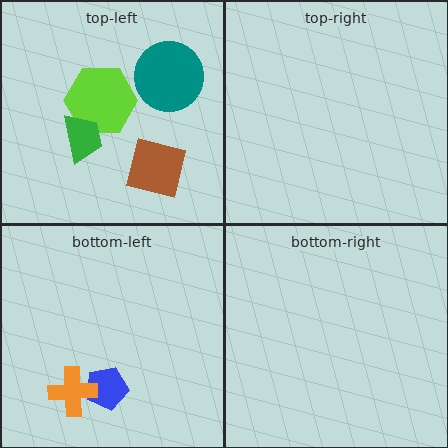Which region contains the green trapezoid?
The top-left region.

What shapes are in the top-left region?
The brown square, the lime hexagon, the teal circle, the green trapezoid.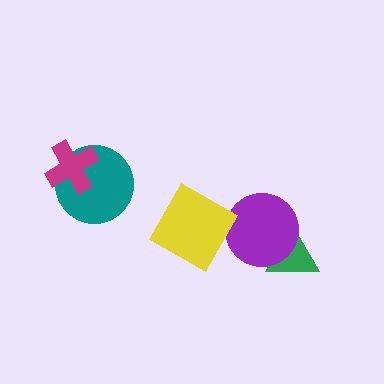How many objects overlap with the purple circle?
1 object overlaps with the purple circle.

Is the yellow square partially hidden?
No, no other shape covers it.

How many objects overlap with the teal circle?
1 object overlaps with the teal circle.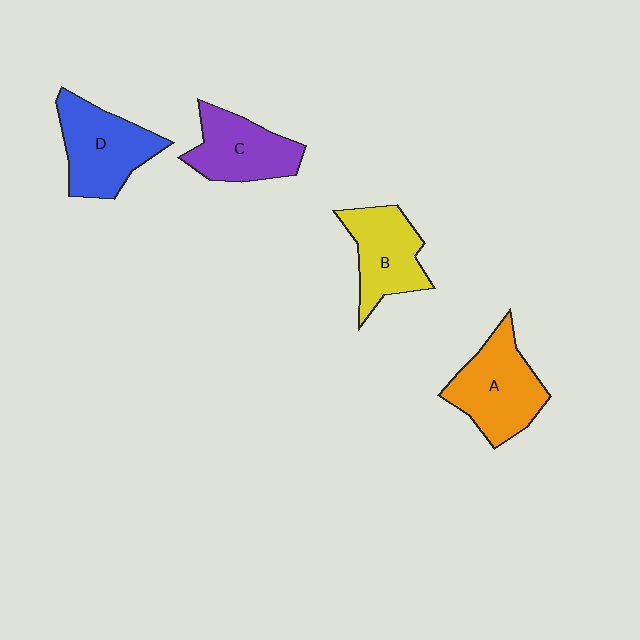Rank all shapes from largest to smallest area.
From largest to smallest: A (orange), D (blue), B (yellow), C (purple).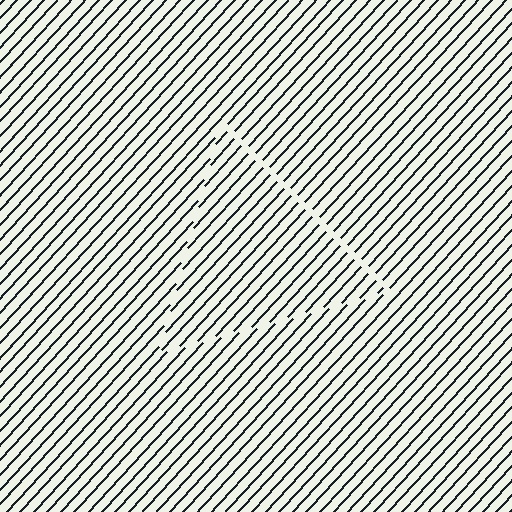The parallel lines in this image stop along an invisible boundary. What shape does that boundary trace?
An illusory triangle. The interior of the shape contains the same grating, shifted by half a period — the contour is defined by the phase discontinuity where line-ends from the inner and outer gratings abut.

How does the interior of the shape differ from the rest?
The interior of the shape contains the same grating, shifted by half a period — the contour is defined by the phase discontinuity where line-ends from the inner and outer gratings abut.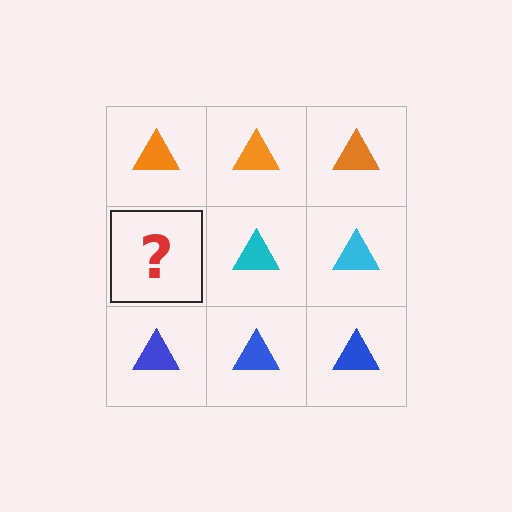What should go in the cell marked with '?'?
The missing cell should contain a cyan triangle.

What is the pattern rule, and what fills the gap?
The rule is that each row has a consistent color. The gap should be filled with a cyan triangle.